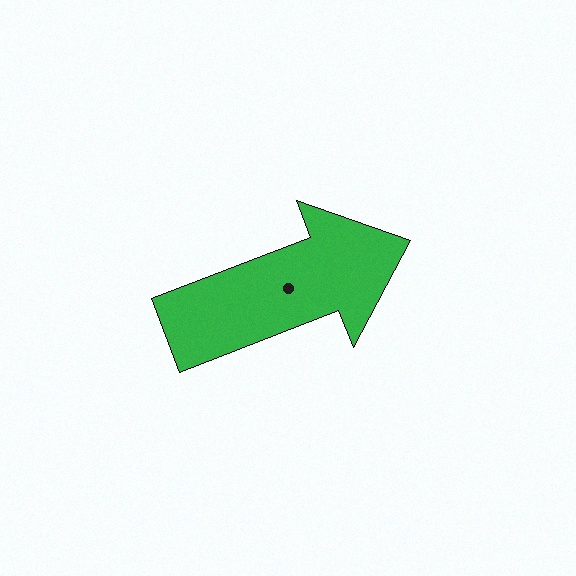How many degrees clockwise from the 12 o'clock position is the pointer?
Approximately 69 degrees.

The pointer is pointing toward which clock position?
Roughly 2 o'clock.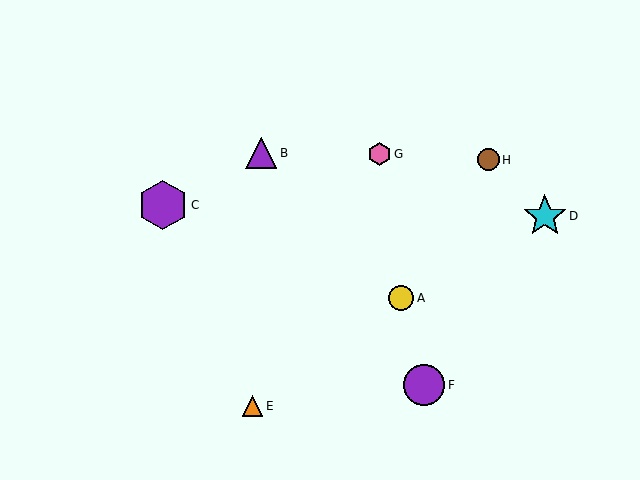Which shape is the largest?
The purple hexagon (labeled C) is the largest.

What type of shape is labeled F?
Shape F is a purple circle.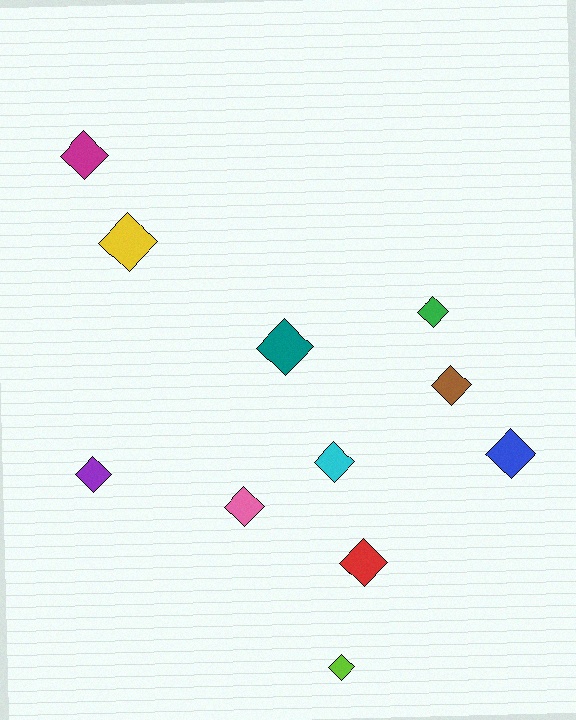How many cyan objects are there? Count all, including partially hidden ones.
There is 1 cyan object.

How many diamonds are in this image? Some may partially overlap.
There are 11 diamonds.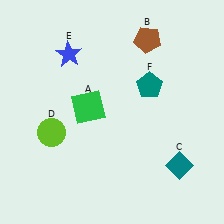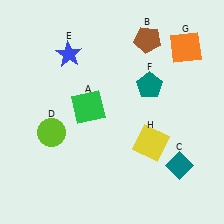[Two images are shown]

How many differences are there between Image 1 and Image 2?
There are 2 differences between the two images.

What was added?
An orange square (G), a yellow square (H) were added in Image 2.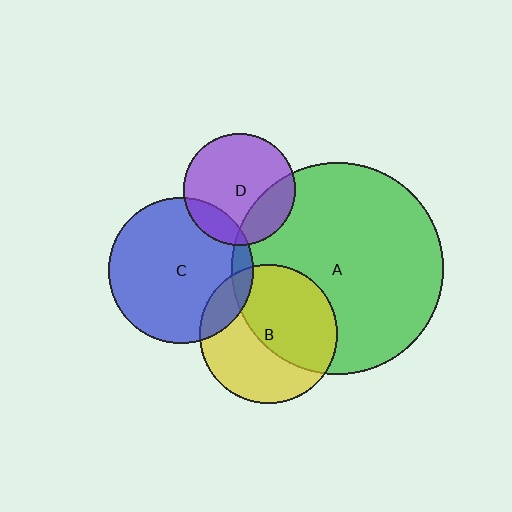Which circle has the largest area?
Circle A (green).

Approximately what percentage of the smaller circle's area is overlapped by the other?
Approximately 55%.